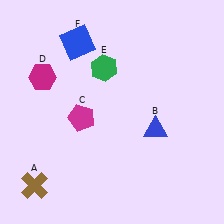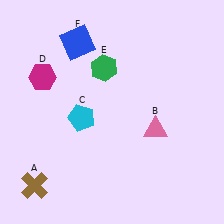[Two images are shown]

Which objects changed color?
B changed from blue to pink. C changed from magenta to cyan.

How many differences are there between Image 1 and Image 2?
There are 2 differences between the two images.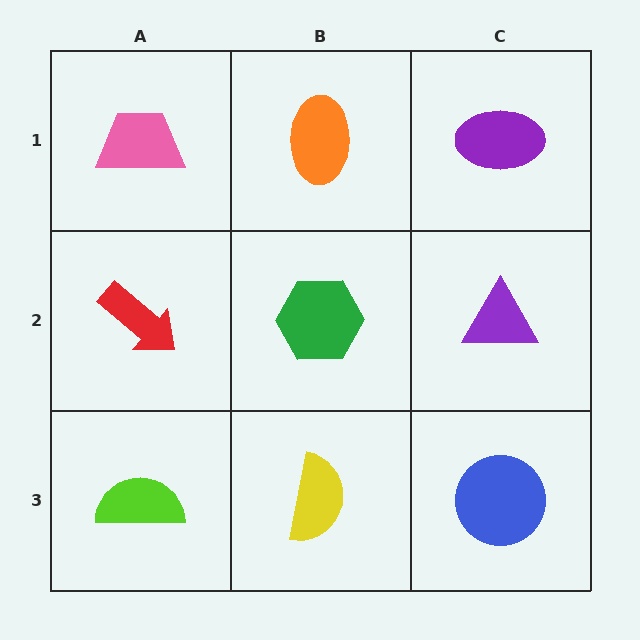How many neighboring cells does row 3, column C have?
2.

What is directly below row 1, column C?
A purple triangle.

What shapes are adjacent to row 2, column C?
A purple ellipse (row 1, column C), a blue circle (row 3, column C), a green hexagon (row 2, column B).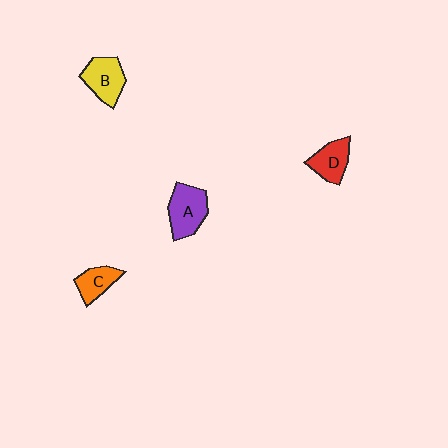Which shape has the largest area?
Shape A (purple).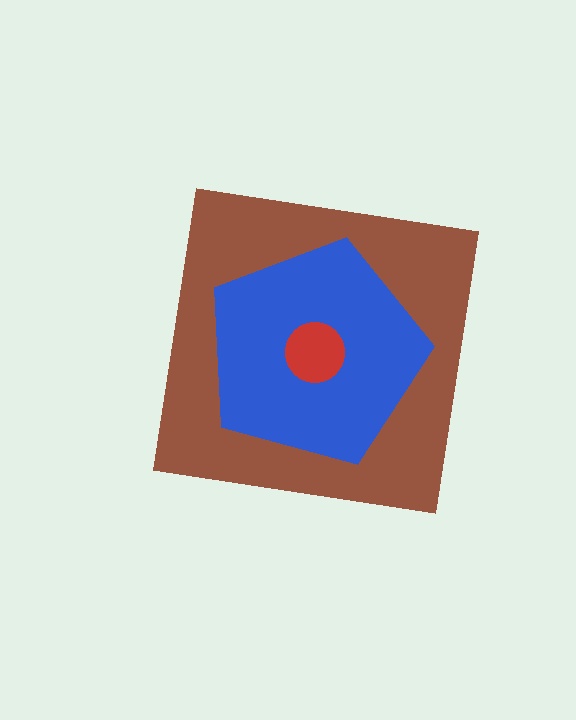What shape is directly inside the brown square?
The blue pentagon.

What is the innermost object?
The red circle.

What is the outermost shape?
The brown square.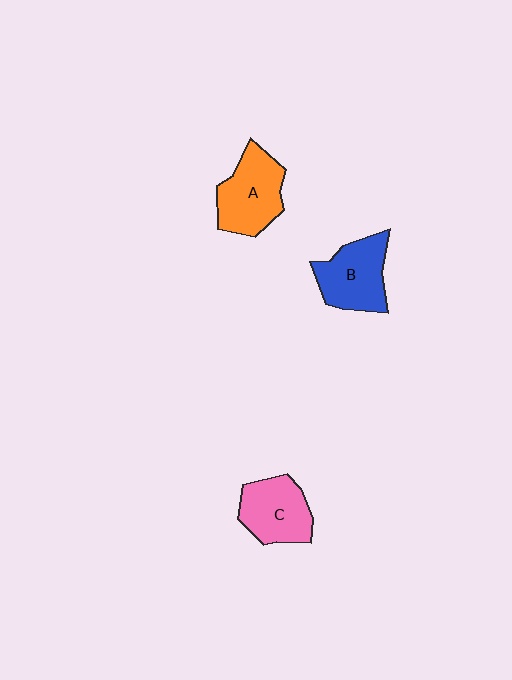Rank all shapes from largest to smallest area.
From largest to smallest: A (orange), B (blue), C (pink).